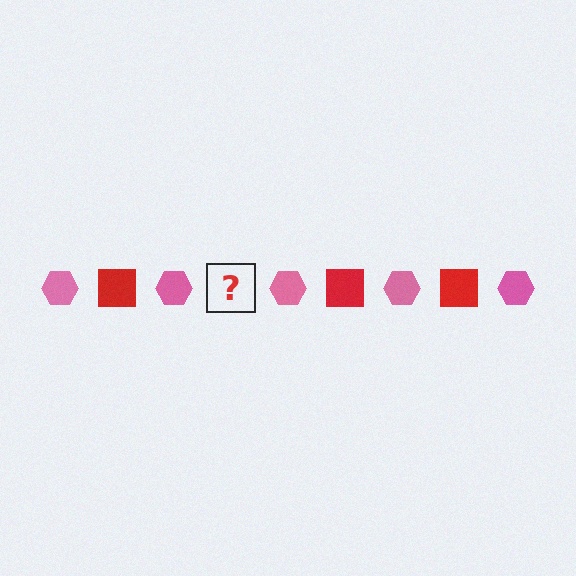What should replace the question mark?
The question mark should be replaced with a red square.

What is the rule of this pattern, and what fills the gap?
The rule is that the pattern alternates between pink hexagon and red square. The gap should be filled with a red square.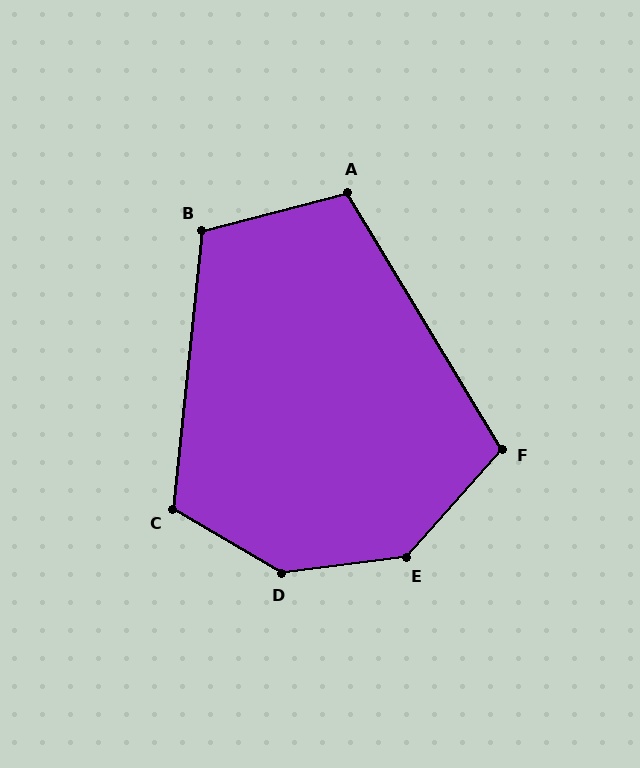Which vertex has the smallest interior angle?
A, at approximately 106 degrees.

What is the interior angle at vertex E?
Approximately 139 degrees (obtuse).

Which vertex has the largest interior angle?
D, at approximately 142 degrees.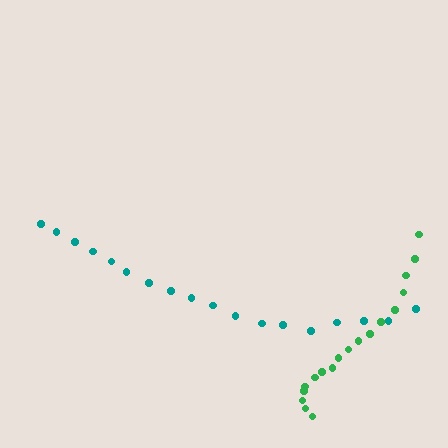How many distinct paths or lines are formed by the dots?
There are 2 distinct paths.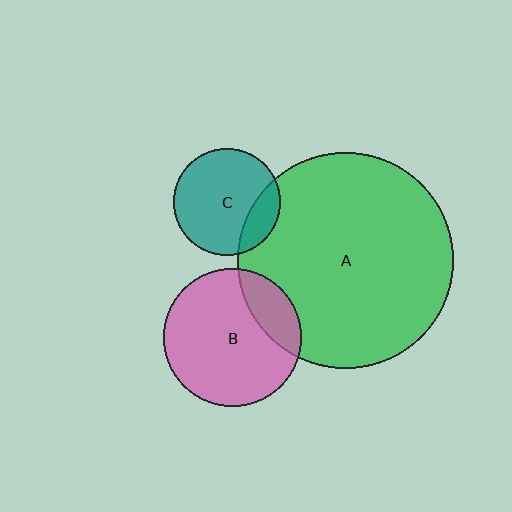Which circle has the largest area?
Circle A (green).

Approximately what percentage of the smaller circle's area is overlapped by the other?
Approximately 20%.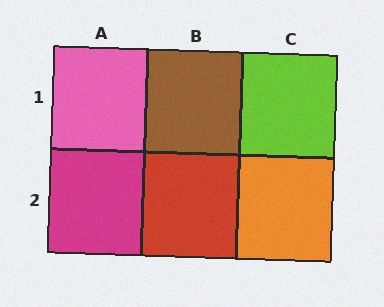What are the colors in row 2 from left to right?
Magenta, red, orange.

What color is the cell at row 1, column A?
Pink.